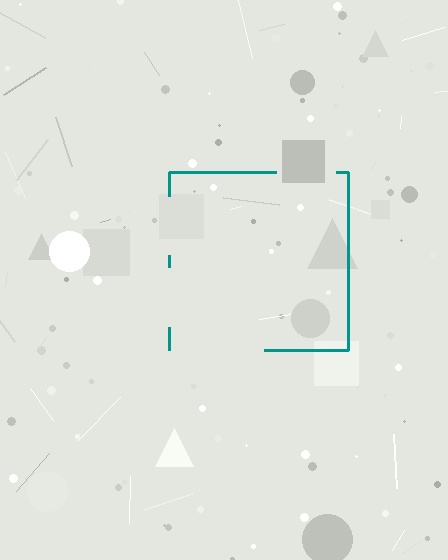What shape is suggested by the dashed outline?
The dashed outline suggests a square.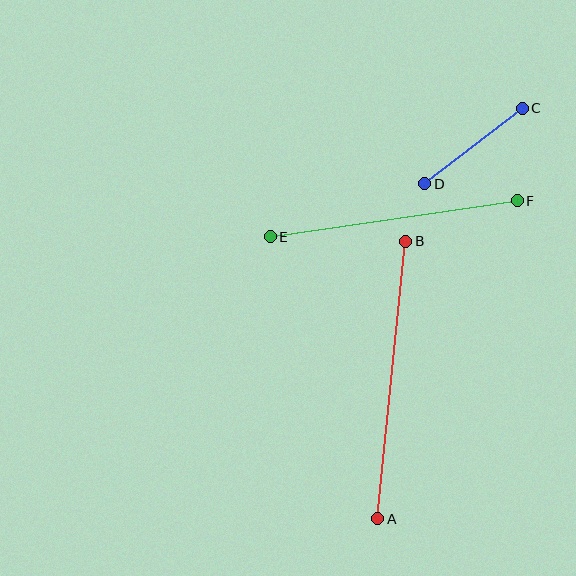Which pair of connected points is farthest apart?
Points A and B are farthest apart.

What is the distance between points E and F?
The distance is approximately 249 pixels.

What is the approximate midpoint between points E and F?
The midpoint is at approximately (394, 219) pixels.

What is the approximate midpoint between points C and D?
The midpoint is at approximately (473, 146) pixels.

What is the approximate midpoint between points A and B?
The midpoint is at approximately (392, 380) pixels.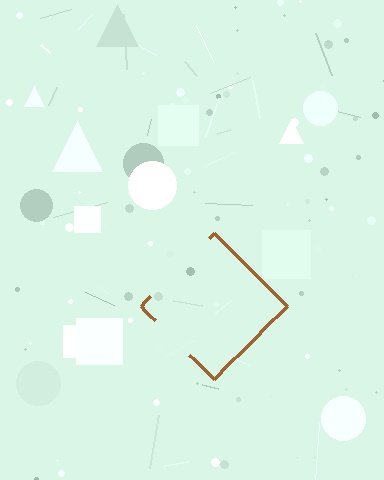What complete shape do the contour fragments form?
The contour fragments form a diamond.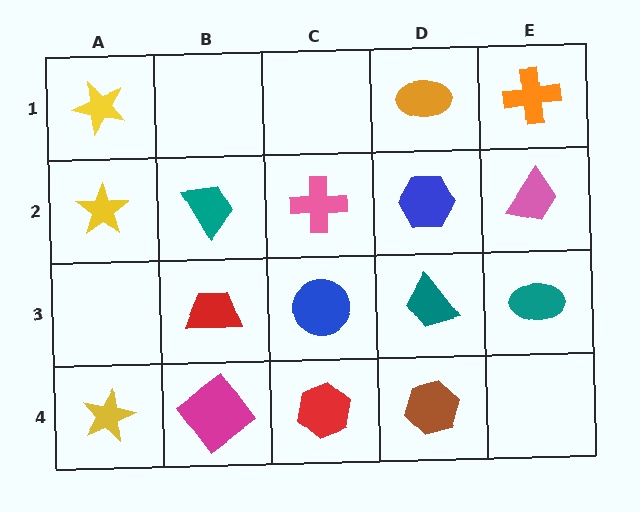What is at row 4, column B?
A magenta diamond.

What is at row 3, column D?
A teal trapezoid.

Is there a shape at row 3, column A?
No, that cell is empty.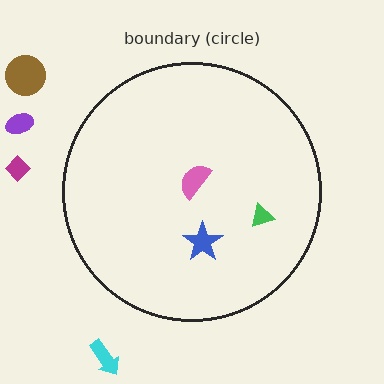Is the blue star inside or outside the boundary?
Inside.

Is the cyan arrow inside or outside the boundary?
Outside.